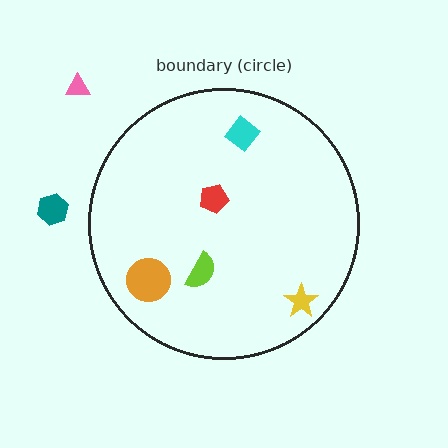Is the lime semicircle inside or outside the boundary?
Inside.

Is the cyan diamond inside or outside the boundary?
Inside.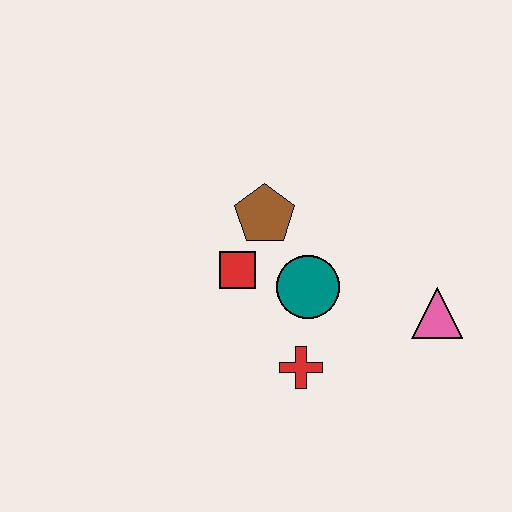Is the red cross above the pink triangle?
No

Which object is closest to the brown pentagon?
The red square is closest to the brown pentagon.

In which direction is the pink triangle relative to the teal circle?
The pink triangle is to the right of the teal circle.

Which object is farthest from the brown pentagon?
The pink triangle is farthest from the brown pentagon.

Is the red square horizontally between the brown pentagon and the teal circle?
No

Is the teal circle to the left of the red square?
No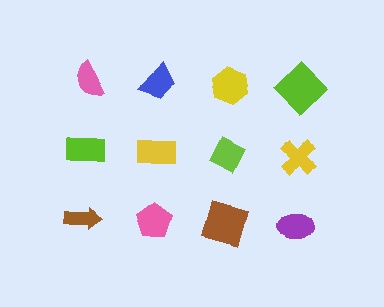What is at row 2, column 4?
A yellow cross.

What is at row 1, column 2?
A blue trapezoid.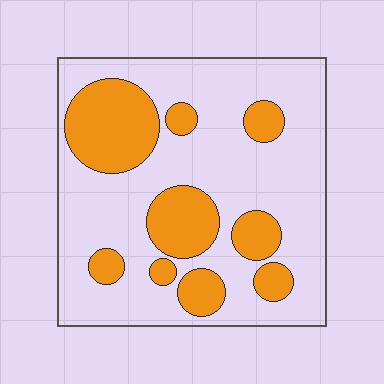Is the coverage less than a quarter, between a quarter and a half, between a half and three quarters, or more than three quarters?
Between a quarter and a half.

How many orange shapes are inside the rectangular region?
9.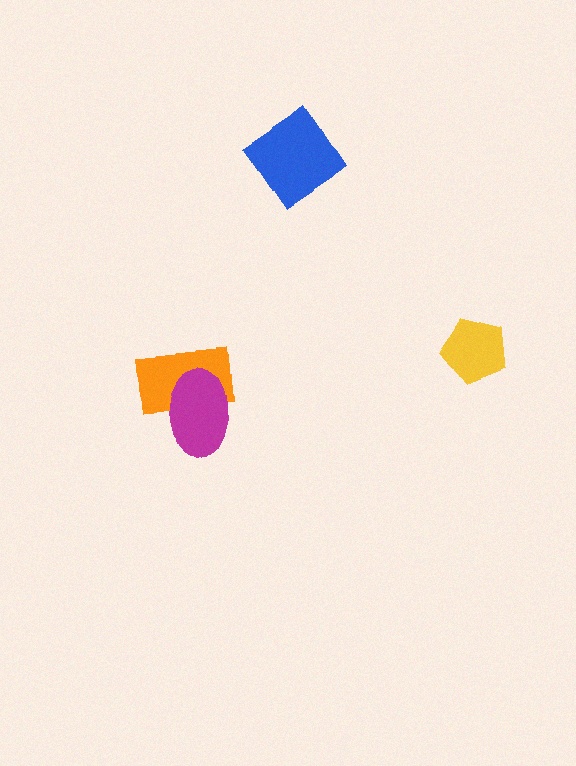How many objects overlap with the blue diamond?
0 objects overlap with the blue diamond.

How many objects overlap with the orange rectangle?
1 object overlaps with the orange rectangle.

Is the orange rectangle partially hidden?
Yes, it is partially covered by another shape.